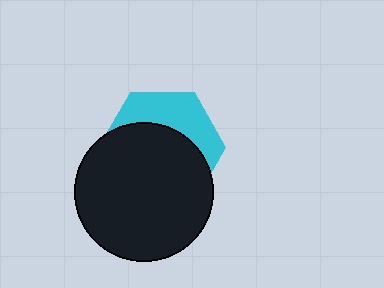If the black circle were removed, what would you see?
You would see the complete cyan hexagon.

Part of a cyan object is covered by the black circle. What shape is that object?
It is a hexagon.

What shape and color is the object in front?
The object in front is a black circle.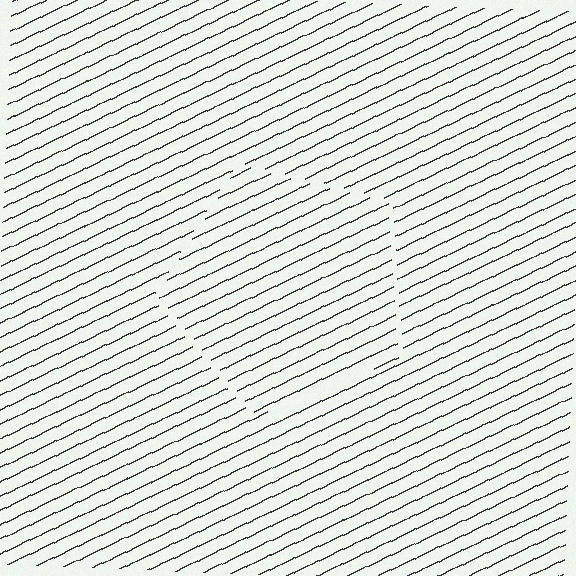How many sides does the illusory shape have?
5 sides — the line-ends trace a pentagon.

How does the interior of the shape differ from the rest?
The interior of the shape contains the same grating, shifted by half a period — the contour is defined by the phase discontinuity where line-ends from the inner and outer gratings abut.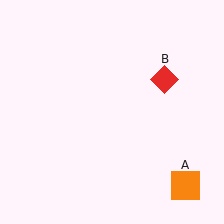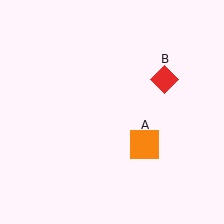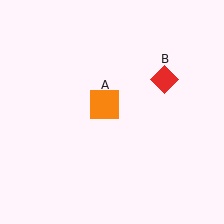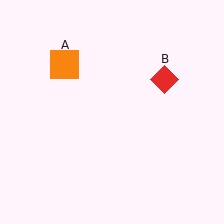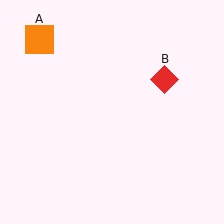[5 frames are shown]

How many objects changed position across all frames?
1 object changed position: orange square (object A).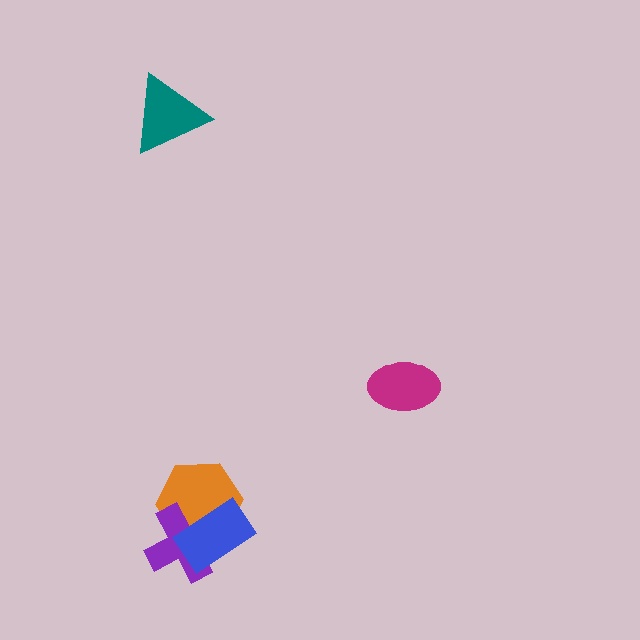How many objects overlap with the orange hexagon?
2 objects overlap with the orange hexagon.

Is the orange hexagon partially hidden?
Yes, it is partially covered by another shape.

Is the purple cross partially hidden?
Yes, it is partially covered by another shape.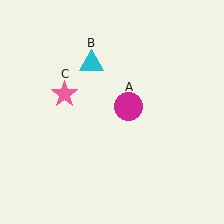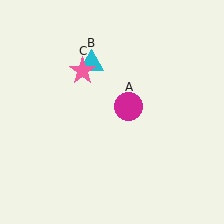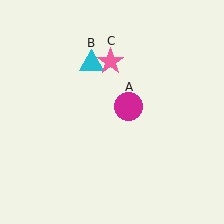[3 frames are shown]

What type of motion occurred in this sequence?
The pink star (object C) rotated clockwise around the center of the scene.